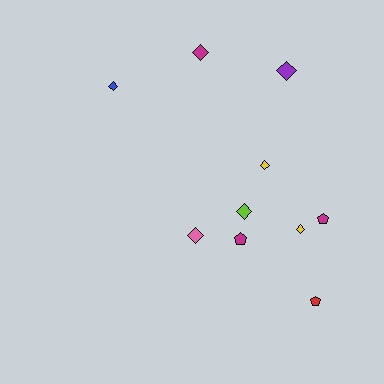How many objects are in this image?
There are 10 objects.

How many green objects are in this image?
There are no green objects.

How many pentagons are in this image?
There are 3 pentagons.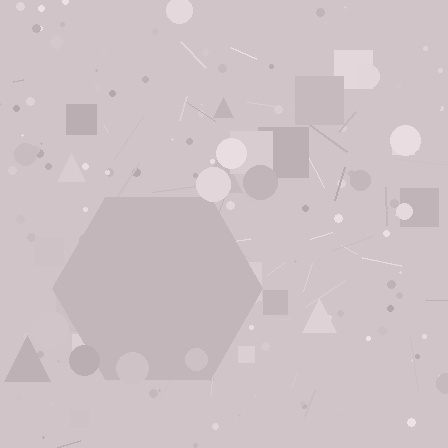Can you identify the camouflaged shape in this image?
The camouflaged shape is a hexagon.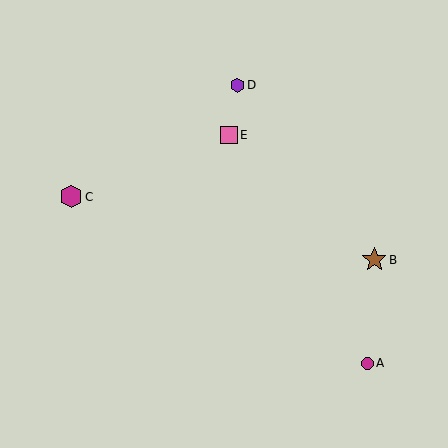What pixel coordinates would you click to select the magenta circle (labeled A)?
Click at (367, 363) to select the magenta circle A.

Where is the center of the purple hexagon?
The center of the purple hexagon is at (237, 85).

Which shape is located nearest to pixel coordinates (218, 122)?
The pink square (labeled E) at (228, 135) is nearest to that location.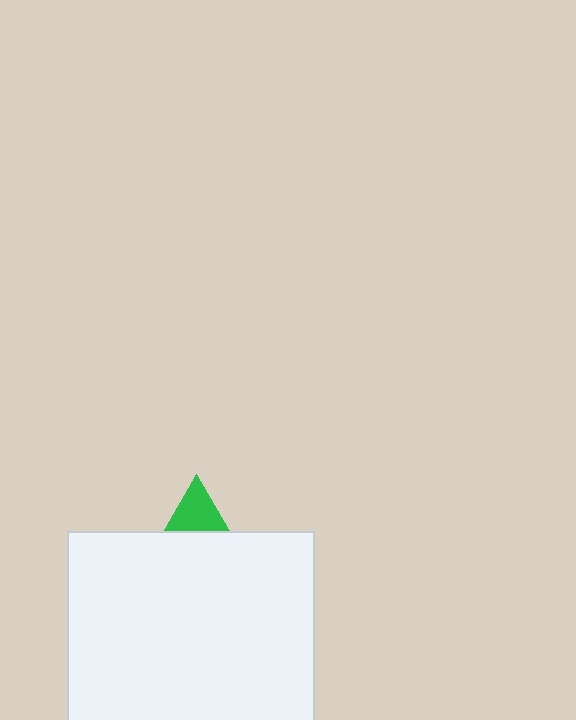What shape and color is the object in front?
The object in front is a white square.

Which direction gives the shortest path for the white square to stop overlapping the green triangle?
Moving down gives the shortest separation.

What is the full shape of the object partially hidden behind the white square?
The partially hidden object is a green triangle.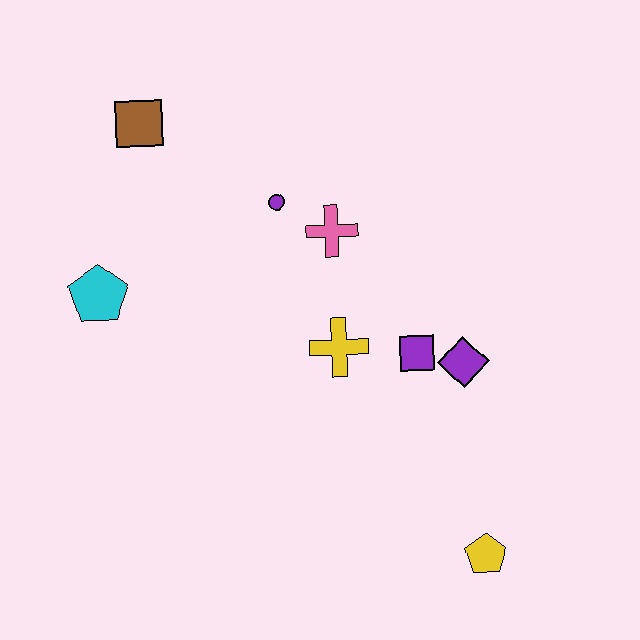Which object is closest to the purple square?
The purple diamond is closest to the purple square.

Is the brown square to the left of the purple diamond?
Yes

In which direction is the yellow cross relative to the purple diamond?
The yellow cross is to the left of the purple diamond.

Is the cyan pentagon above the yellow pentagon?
Yes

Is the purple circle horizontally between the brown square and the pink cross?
Yes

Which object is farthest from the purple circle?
The yellow pentagon is farthest from the purple circle.